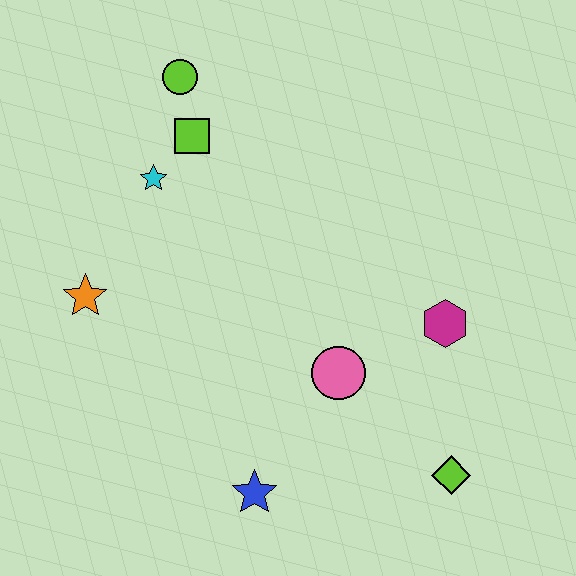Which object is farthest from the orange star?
The lime diamond is farthest from the orange star.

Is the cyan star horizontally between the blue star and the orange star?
Yes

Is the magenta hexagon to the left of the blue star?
No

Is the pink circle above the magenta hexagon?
No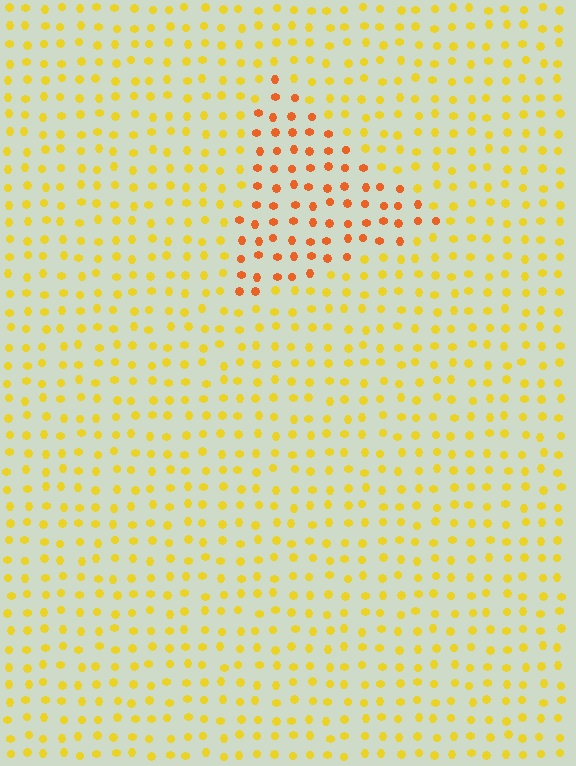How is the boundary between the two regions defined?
The boundary is defined purely by a slight shift in hue (about 34 degrees). Spacing, size, and orientation are identical on both sides.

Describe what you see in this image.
The image is filled with small yellow elements in a uniform arrangement. A triangle-shaped region is visible where the elements are tinted to a slightly different hue, forming a subtle color boundary.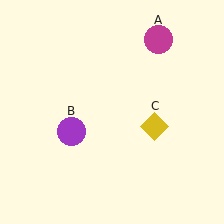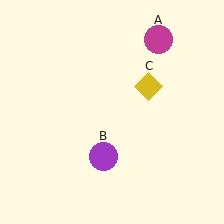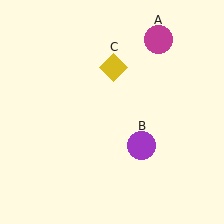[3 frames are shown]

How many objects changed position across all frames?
2 objects changed position: purple circle (object B), yellow diamond (object C).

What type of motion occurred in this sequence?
The purple circle (object B), yellow diamond (object C) rotated counterclockwise around the center of the scene.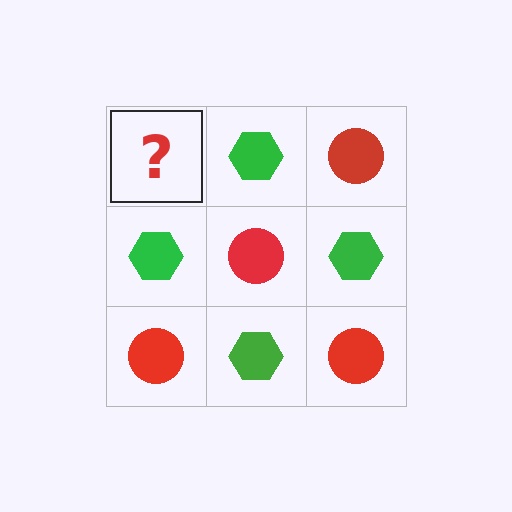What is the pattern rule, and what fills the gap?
The rule is that it alternates red circle and green hexagon in a checkerboard pattern. The gap should be filled with a red circle.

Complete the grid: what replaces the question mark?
The question mark should be replaced with a red circle.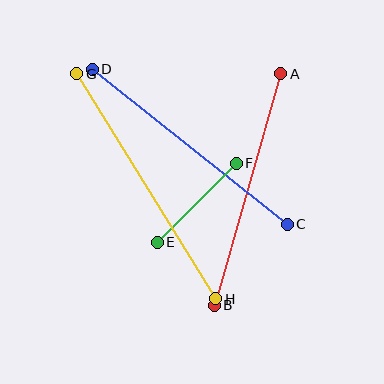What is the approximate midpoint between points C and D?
The midpoint is at approximately (190, 147) pixels.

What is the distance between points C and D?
The distance is approximately 249 pixels.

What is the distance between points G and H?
The distance is approximately 265 pixels.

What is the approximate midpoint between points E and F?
The midpoint is at approximately (197, 203) pixels.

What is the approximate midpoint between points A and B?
The midpoint is at approximately (247, 190) pixels.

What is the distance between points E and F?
The distance is approximately 111 pixels.